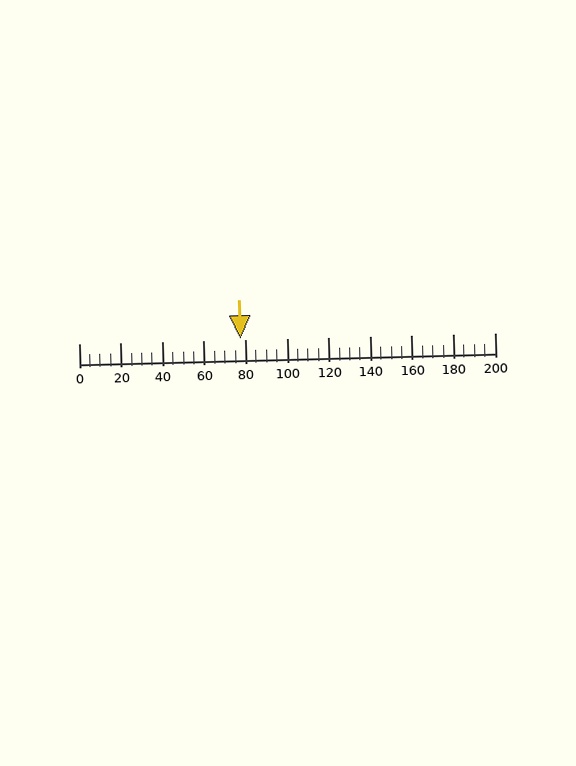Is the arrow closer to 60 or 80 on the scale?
The arrow is closer to 80.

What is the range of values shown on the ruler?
The ruler shows values from 0 to 200.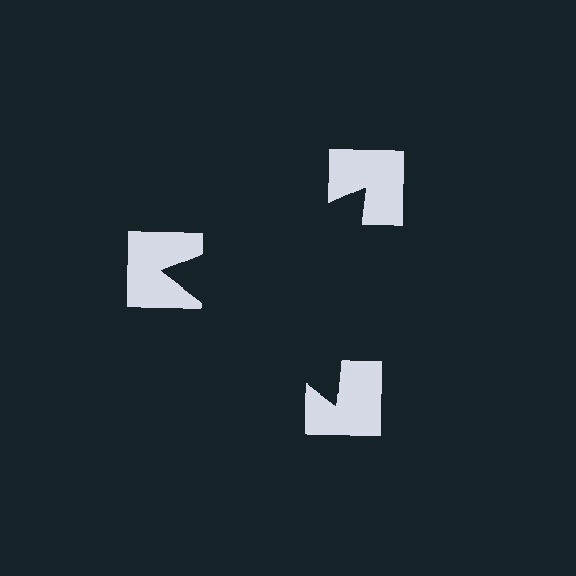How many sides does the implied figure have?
3 sides.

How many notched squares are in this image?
There are 3 — one at each vertex of the illusory triangle.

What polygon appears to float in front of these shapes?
An illusory triangle — its edges are inferred from the aligned wedge cuts in the notched squares, not physically drawn.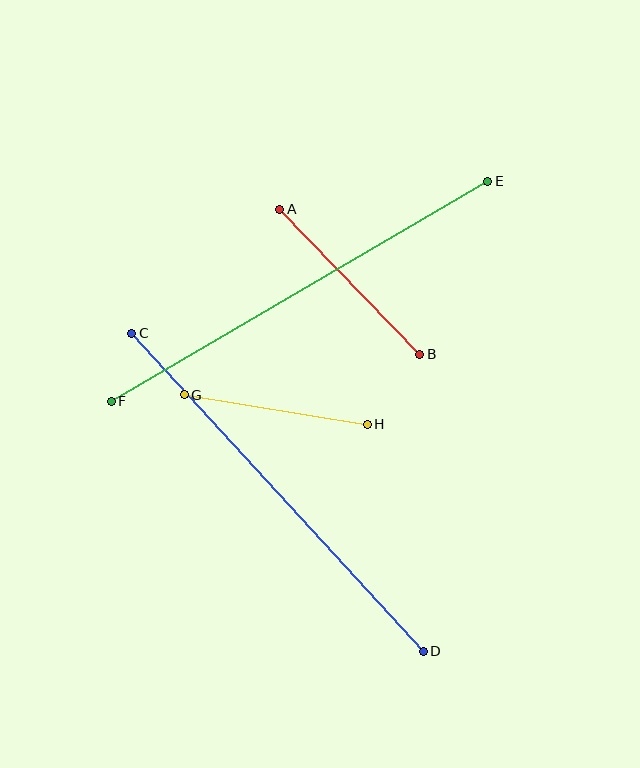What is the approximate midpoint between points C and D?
The midpoint is at approximately (278, 492) pixels.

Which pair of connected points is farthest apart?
Points E and F are farthest apart.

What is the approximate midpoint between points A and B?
The midpoint is at approximately (350, 282) pixels.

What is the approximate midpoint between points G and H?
The midpoint is at approximately (276, 410) pixels.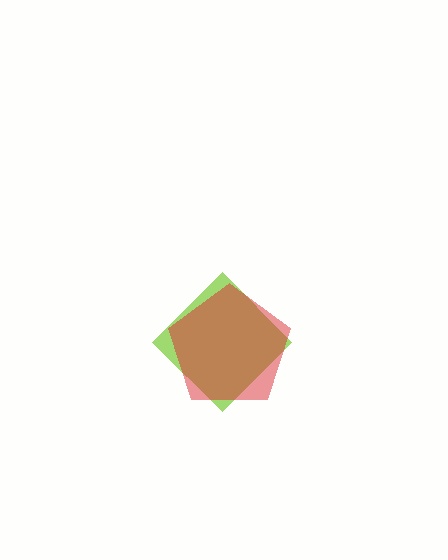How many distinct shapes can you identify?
There are 2 distinct shapes: a lime diamond, a red pentagon.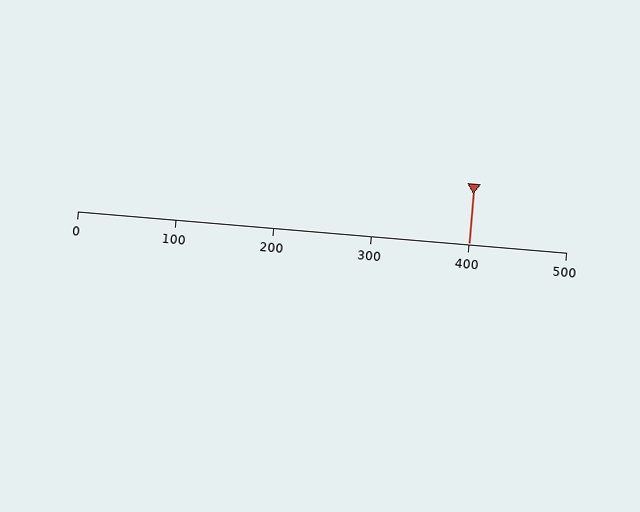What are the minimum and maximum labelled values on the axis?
The axis runs from 0 to 500.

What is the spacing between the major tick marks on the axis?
The major ticks are spaced 100 apart.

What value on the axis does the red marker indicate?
The marker indicates approximately 400.